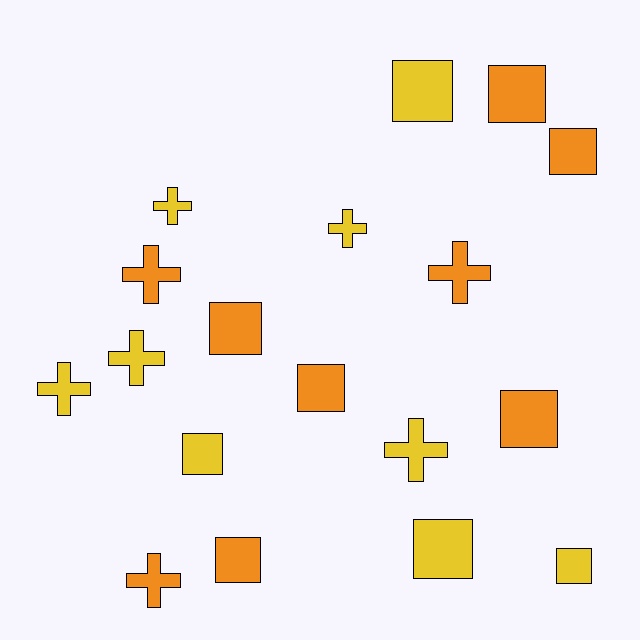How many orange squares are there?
There are 6 orange squares.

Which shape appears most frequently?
Square, with 10 objects.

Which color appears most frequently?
Orange, with 9 objects.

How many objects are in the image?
There are 18 objects.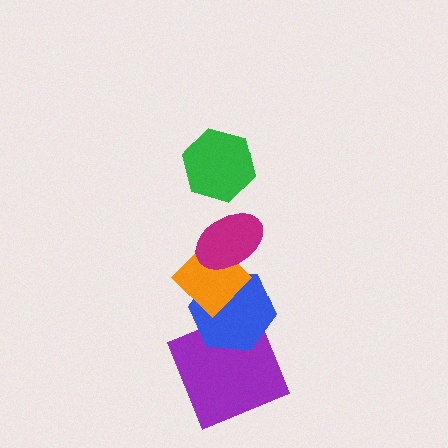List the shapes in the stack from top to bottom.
From top to bottom: the green hexagon, the magenta ellipse, the orange diamond, the blue hexagon, the purple square.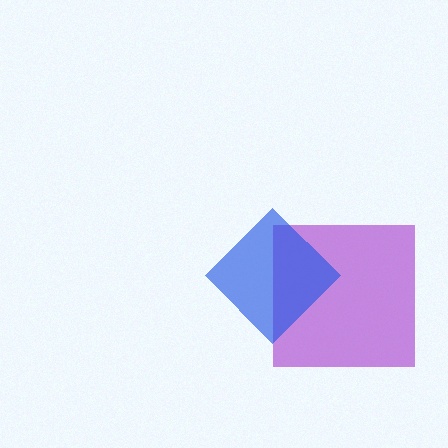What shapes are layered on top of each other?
The layered shapes are: a purple square, a blue diamond.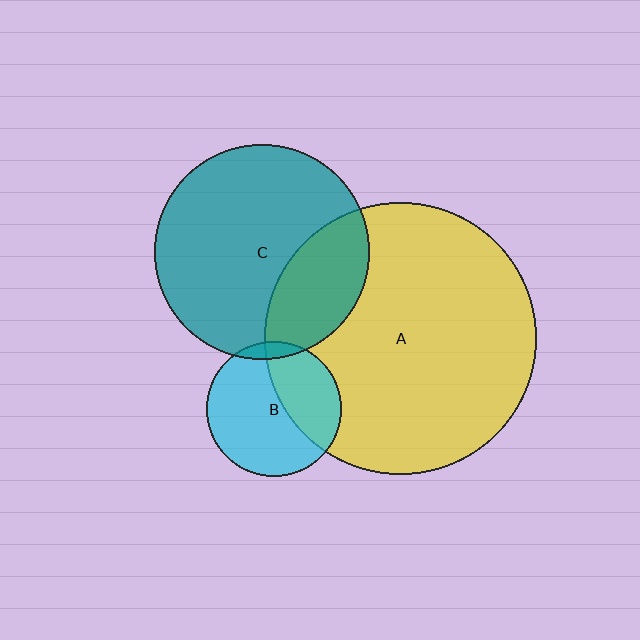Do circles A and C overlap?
Yes.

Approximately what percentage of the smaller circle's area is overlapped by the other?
Approximately 25%.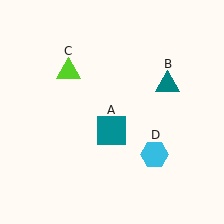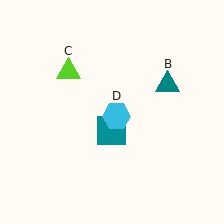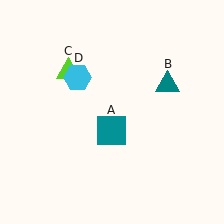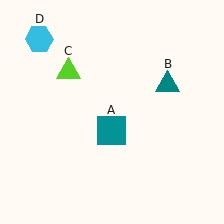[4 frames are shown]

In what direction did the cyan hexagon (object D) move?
The cyan hexagon (object D) moved up and to the left.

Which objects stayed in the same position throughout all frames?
Teal square (object A) and teal triangle (object B) and lime triangle (object C) remained stationary.